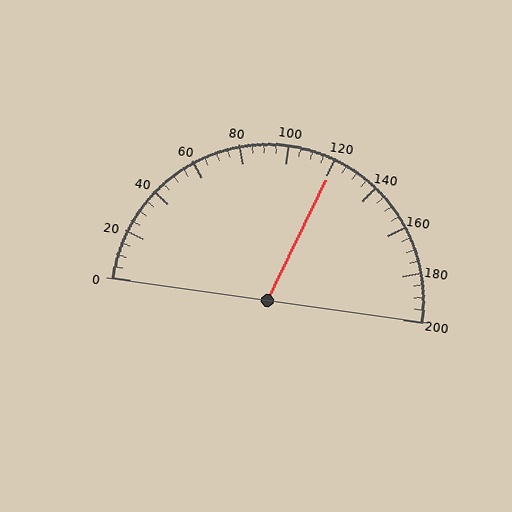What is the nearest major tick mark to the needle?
The nearest major tick mark is 120.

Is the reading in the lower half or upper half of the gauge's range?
The reading is in the upper half of the range (0 to 200).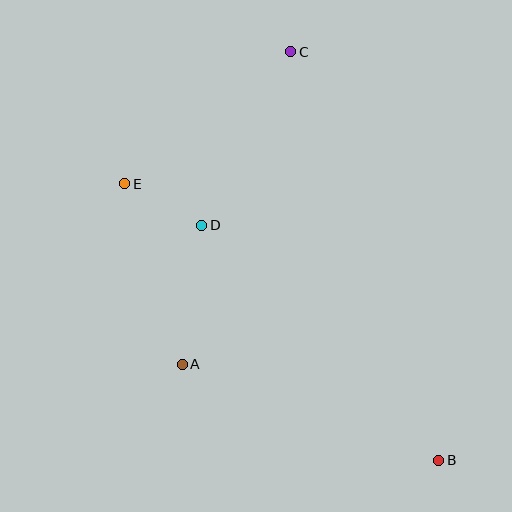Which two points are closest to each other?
Points D and E are closest to each other.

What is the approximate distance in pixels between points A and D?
The distance between A and D is approximately 141 pixels.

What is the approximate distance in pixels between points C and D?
The distance between C and D is approximately 195 pixels.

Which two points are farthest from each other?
Points B and C are farthest from each other.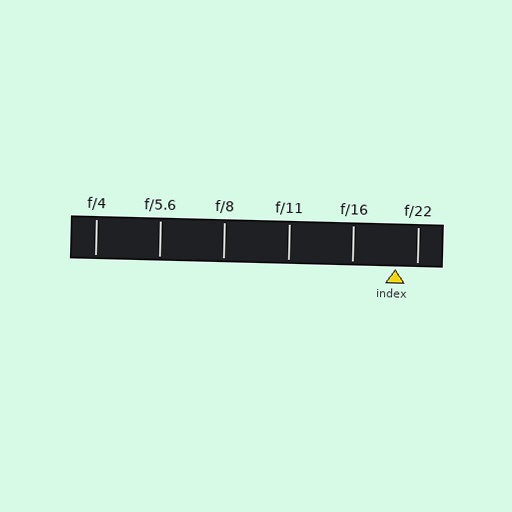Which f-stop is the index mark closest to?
The index mark is closest to f/22.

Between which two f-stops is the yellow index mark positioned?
The index mark is between f/16 and f/22.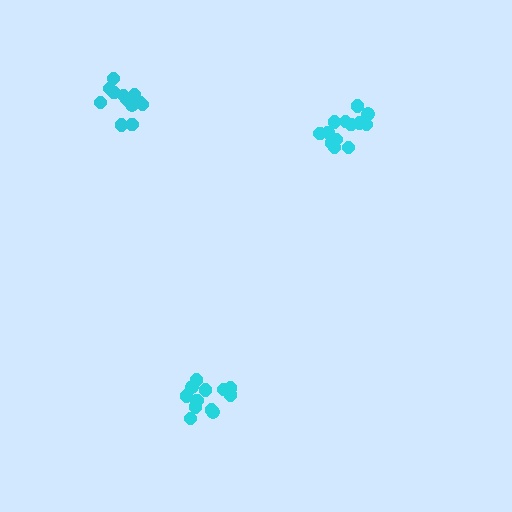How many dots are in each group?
Group 1: 13 dots, Group 2: 12 dots, Group 3: 13 dots (38 total).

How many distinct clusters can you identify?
There are 3 distinct clusters.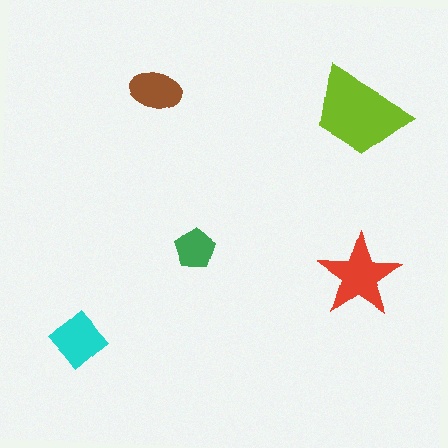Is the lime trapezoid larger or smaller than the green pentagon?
Larger.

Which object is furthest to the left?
The cyan diamond is leftmost.